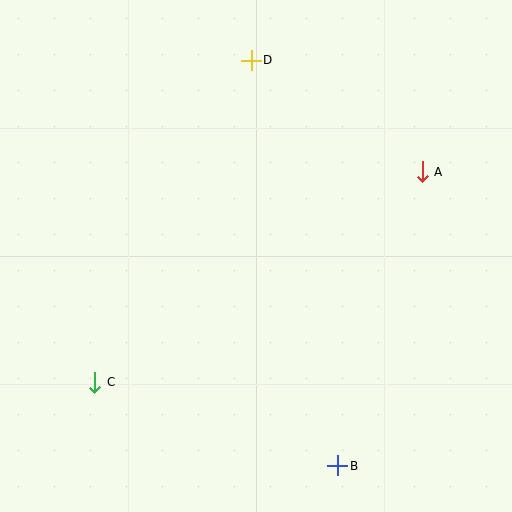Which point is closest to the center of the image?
Point A at (422, 172) is closest to the center.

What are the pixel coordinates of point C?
Point C is at (95, 382).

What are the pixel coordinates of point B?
Point B is at (338, 466).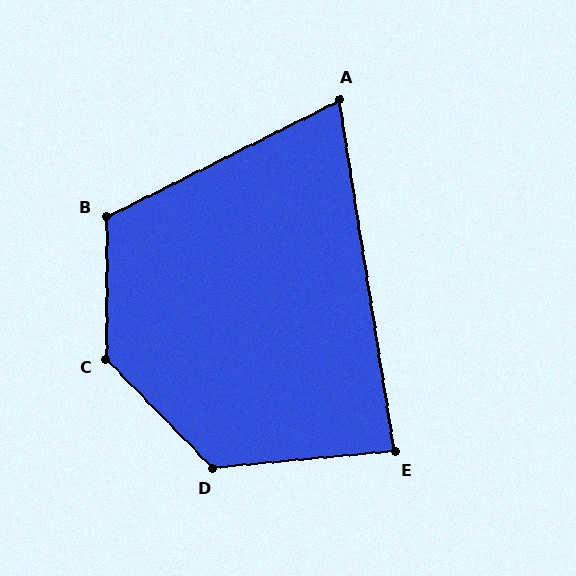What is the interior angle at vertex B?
Approximately 117 degrees (obtuse).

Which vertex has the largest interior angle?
C, at approximately 136 degrees.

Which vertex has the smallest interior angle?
A, at approximately 72 degrees.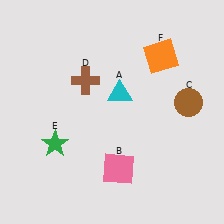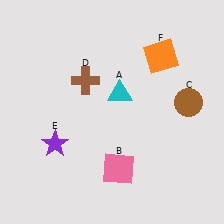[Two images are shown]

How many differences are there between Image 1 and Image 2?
There is 1 difference between the two images.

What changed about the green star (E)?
In Image 1, E is green. In Image 2, it changed to purple.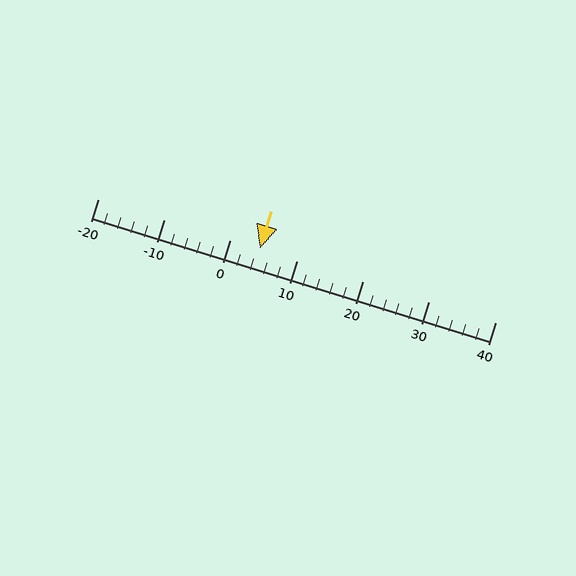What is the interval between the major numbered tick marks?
The major tick marks are spaced 10 units apart.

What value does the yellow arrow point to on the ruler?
The yellow arrow points to approximately 4.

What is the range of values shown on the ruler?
The ruler shows values from -20 to 40.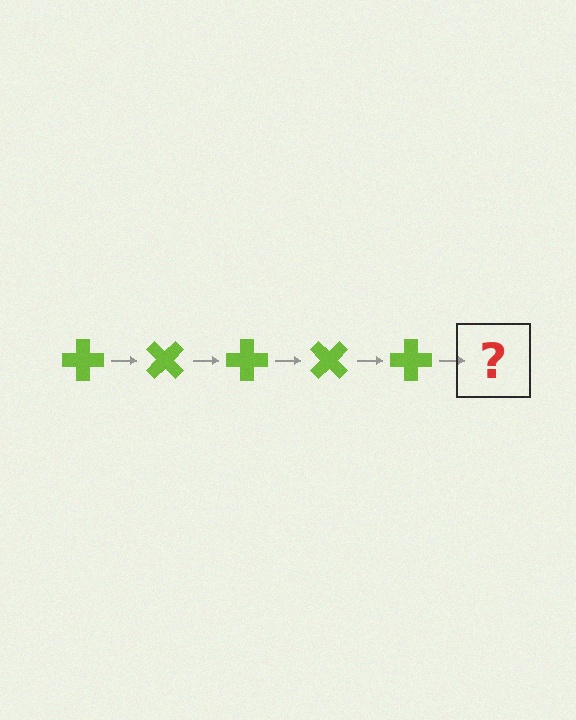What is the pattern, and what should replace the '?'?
The pattern is that the cross rotates 45 degrees each step. The '?' should be a lime cross rotated 225 degrees.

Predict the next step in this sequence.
The next step is a lime cross rotated 225 degrees.